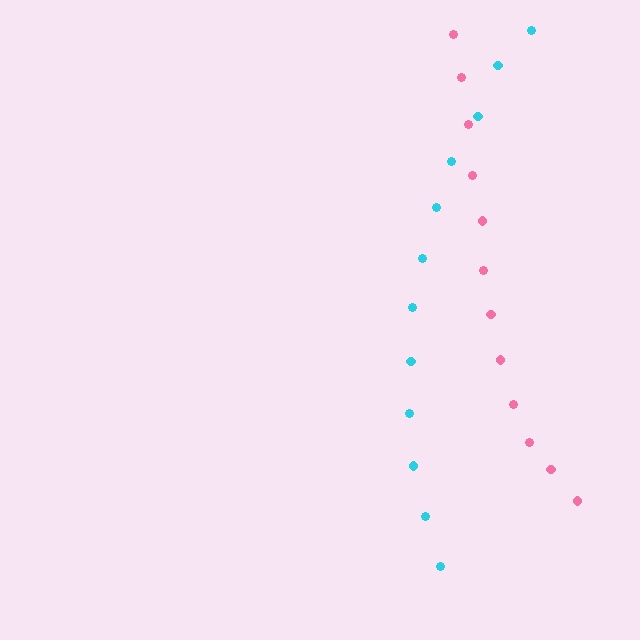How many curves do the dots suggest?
There are 2 distinct paths.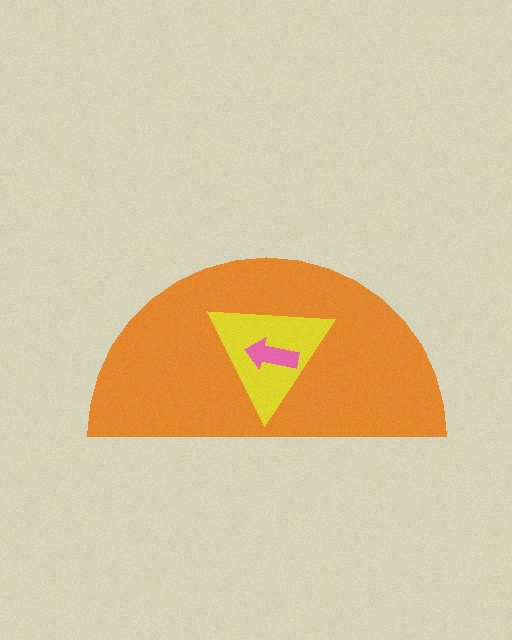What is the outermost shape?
The orange semicircle.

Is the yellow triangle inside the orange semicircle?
Yes.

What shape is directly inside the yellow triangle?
The pink arrow.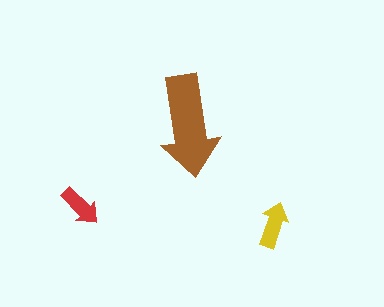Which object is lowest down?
The yellow arrow is bottommost.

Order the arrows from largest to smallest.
the brown one, the yellow one, the red one.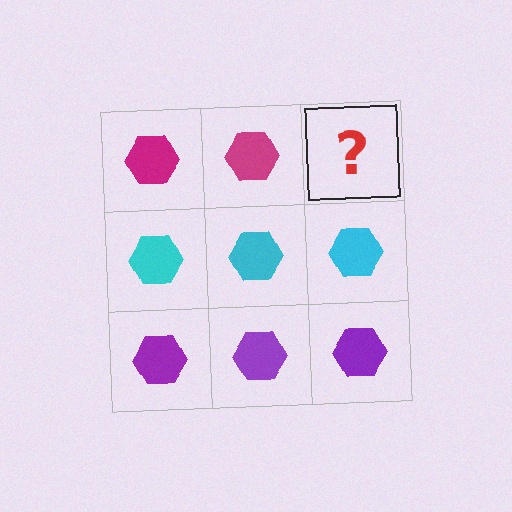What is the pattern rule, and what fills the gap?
The rule is that each row has a consistent color. The gap should be filled with a magenta hexagon.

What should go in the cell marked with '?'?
The missing cell should contain a magenta hexagon.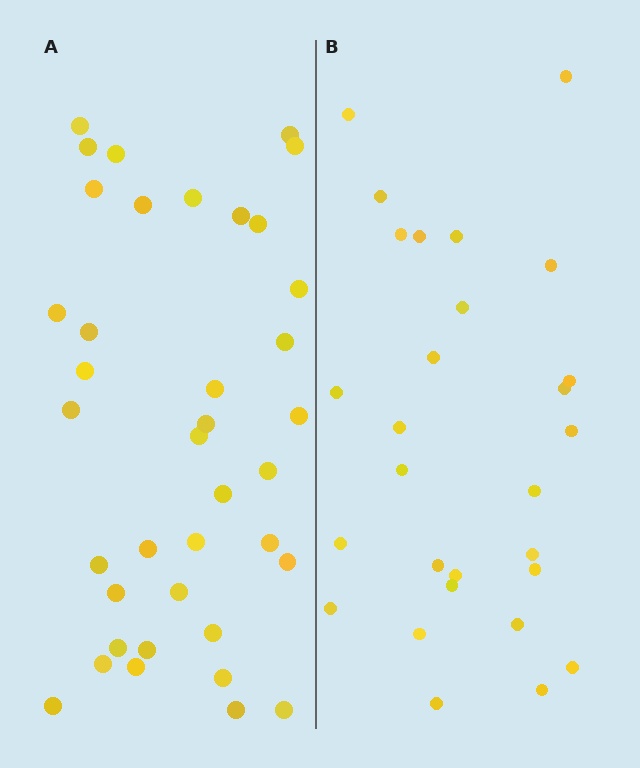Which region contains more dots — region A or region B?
Region A (the left region) has more dots.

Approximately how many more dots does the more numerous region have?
Region A has roughly 10 or so more dots than region B.